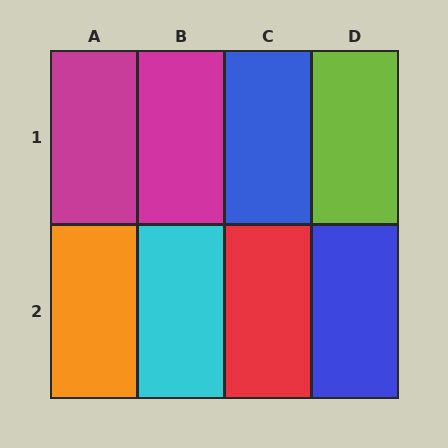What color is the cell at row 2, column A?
Orange.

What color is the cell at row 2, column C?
Red.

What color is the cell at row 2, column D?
Blue.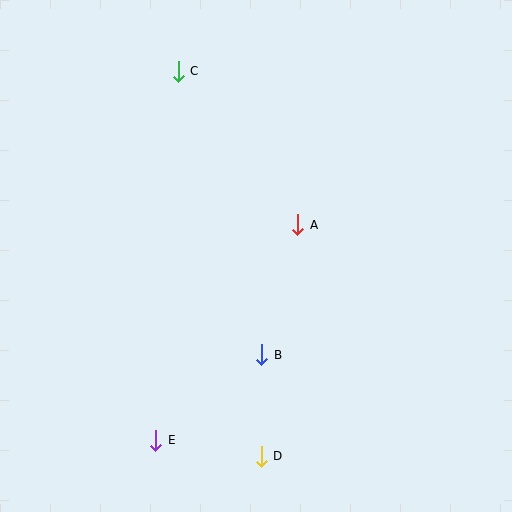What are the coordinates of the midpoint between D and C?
The midpoint between D and C is at (220, 264).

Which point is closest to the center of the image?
Point A at (298, 225) is closest to the center.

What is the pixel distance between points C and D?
The distance between C and D is 394 pixels.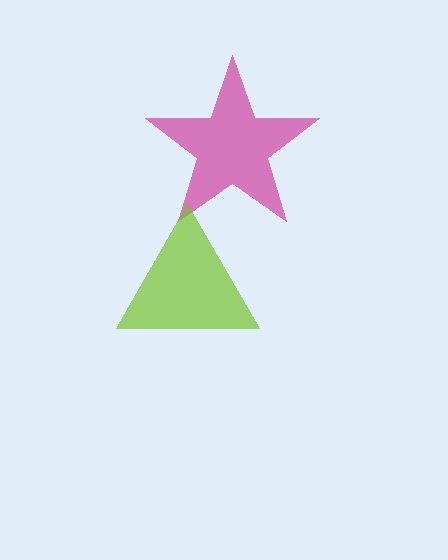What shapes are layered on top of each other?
The layered shapes are: a magenta star, a lime triangle.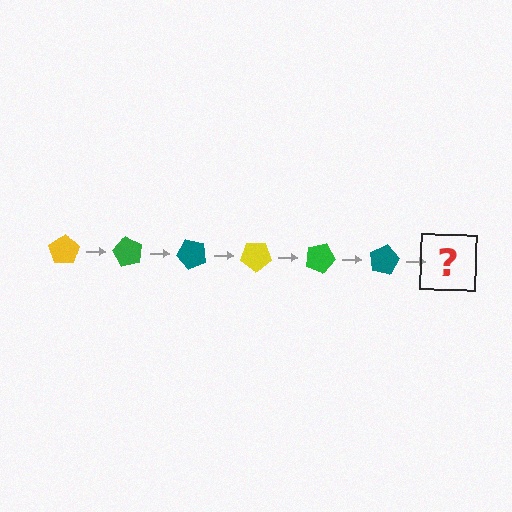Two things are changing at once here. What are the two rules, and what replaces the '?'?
The two rules are that it rotates 60 degrees each step and the color cycles through yellow, green, and teal. The '?' should be a yellow pentagon, rotated 360 degrees from the start.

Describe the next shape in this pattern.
It should be a yellow pentagon, rotated 360 degrees from the start.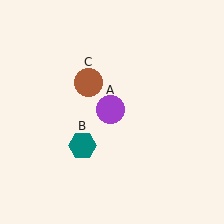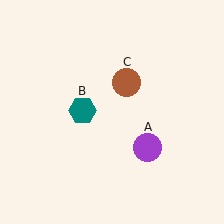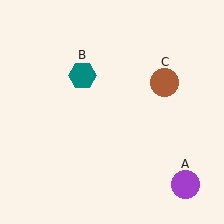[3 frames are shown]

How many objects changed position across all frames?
3 objects changed position: purple circle (object A), teal hexagon (object B), brown circle (object C).